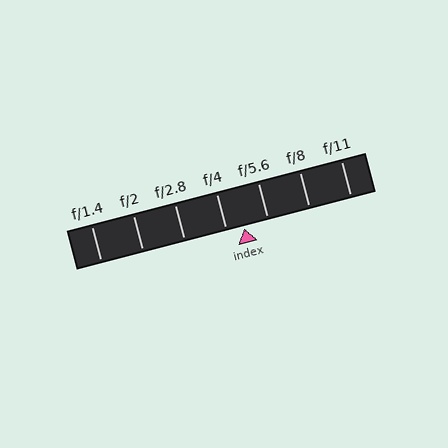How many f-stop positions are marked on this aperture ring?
There are 7 f-stop positions marked.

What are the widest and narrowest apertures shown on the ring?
The widest aperture shown is f/1.4 and the narrowest is f/11.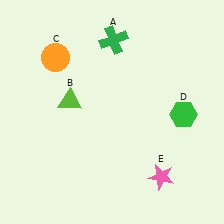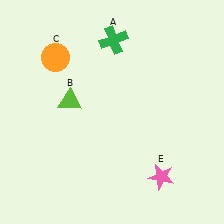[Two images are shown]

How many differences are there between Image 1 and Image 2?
There is 1 difference between the two images.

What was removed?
The green hexagon (D) was removed in Image 2.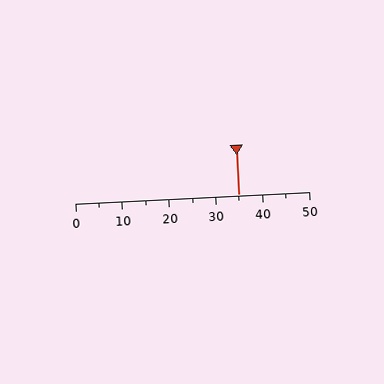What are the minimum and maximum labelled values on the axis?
The axis runs from 0 to 50.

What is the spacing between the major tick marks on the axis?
The major ticks are spaced 10 apart.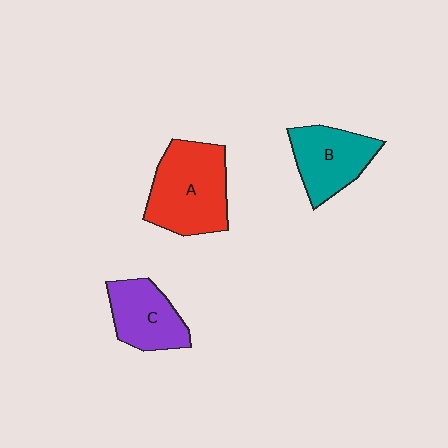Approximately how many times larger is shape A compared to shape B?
Approximately 1.4 times.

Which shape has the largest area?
Shape A (red).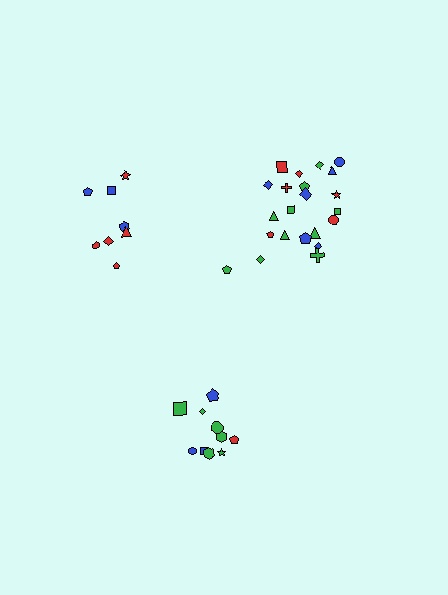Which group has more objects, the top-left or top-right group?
The top-right group.